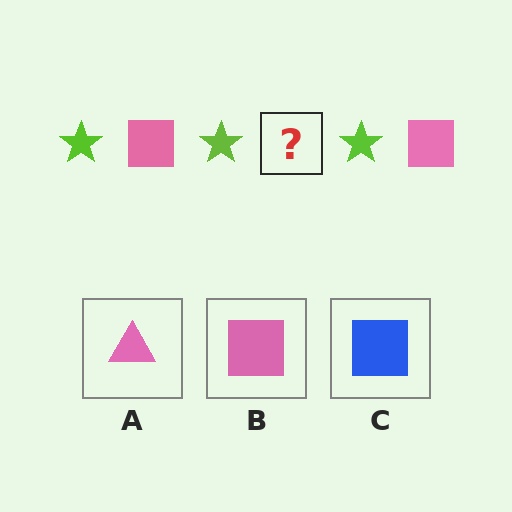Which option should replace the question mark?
Option B.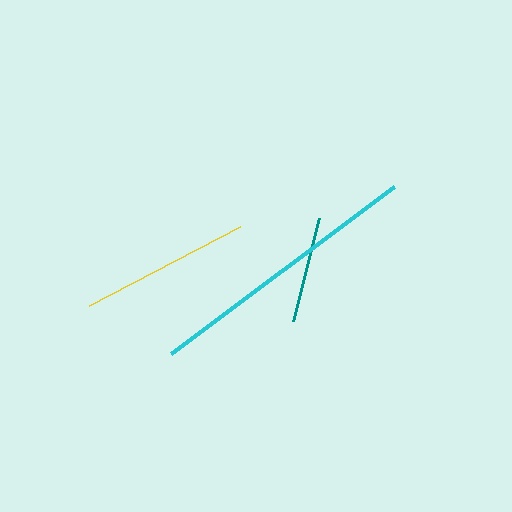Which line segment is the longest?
The cyan line is the longest at approximately 279 pixels.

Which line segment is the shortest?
The teal line is the shortest at approximately 106 pixels.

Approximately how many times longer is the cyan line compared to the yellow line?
The cyan line is approximately 1.6 times the length of the yellow line.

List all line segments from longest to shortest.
From longest to shortest: cyan, yellow, teal.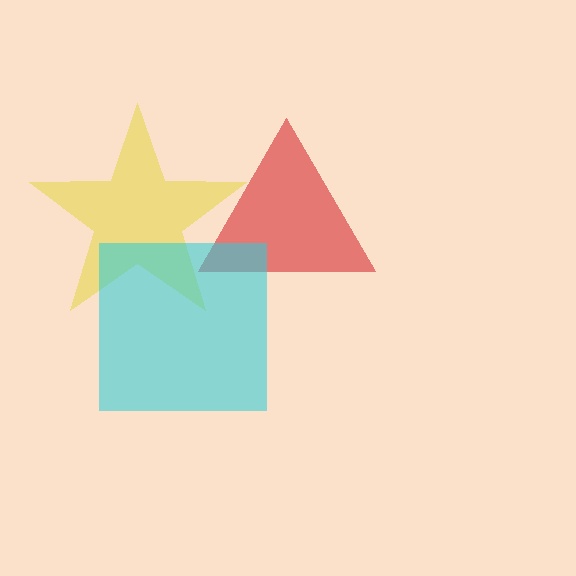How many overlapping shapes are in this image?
There are 3 overlapping shapes in the image.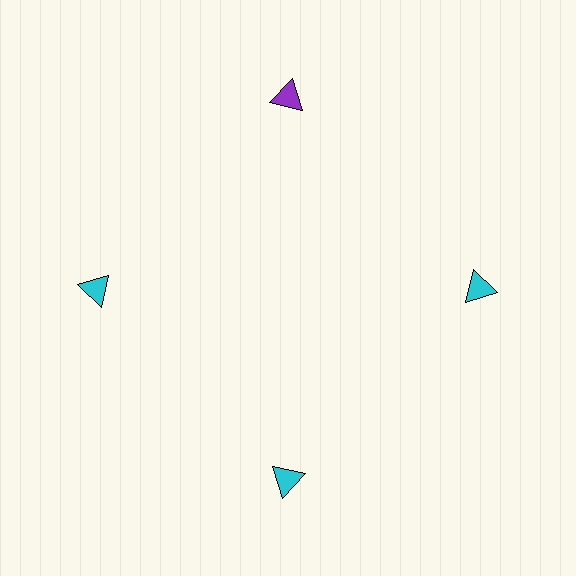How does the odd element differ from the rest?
It has a different color: purple instead of cyan.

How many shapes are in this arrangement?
There are 4 shapes arranged in a ring pattern.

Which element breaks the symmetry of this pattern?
The purple triangle at roughly the 12 o'clock position breaks the symmetry. All other shapes are cyan triangles.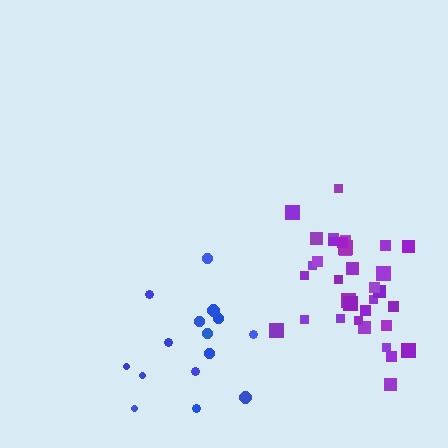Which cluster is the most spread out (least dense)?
Blue.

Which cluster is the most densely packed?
Purple.